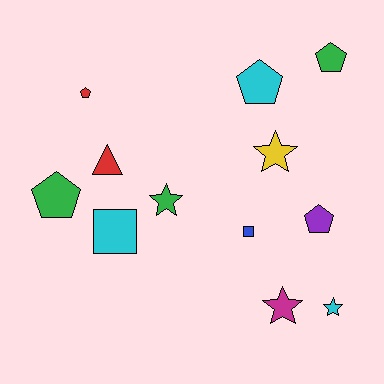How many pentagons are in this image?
There are 5 pentagons.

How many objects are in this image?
There are 12 objects.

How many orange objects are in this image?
There are no orange objects.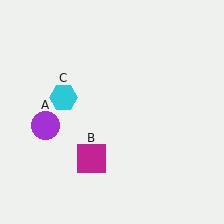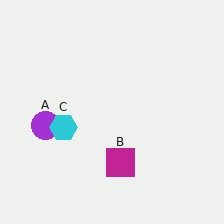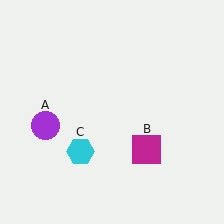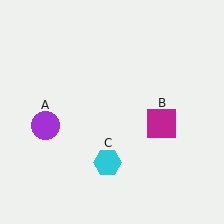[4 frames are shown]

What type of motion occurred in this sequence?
The magenta square (object B), cyan hexagon (object C) rotated counterclockwise around the center of the scene.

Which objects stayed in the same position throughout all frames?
Purple circle (object A) remained stationary.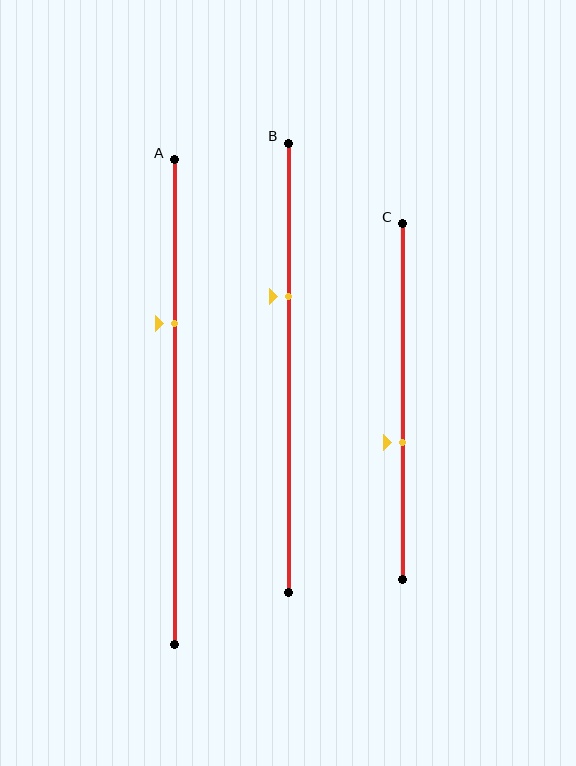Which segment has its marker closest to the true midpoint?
Segment C has its marker closest to the true midpoint.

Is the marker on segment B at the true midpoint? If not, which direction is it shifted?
No, the marker on segment B is shifted upward by about 16% of the segment length.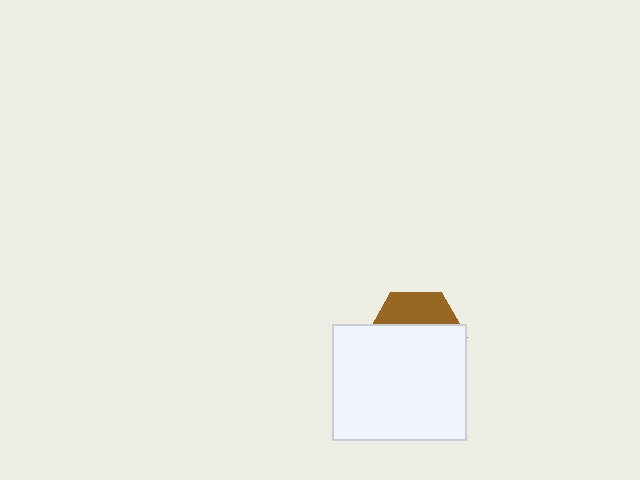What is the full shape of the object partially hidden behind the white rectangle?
The partially hidden object is a brown hexagon.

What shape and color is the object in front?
The object in front is a white rectangle.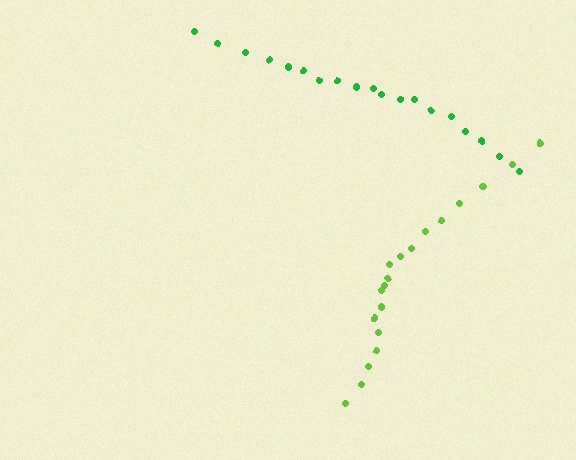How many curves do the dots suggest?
There are 2 distinct paths.